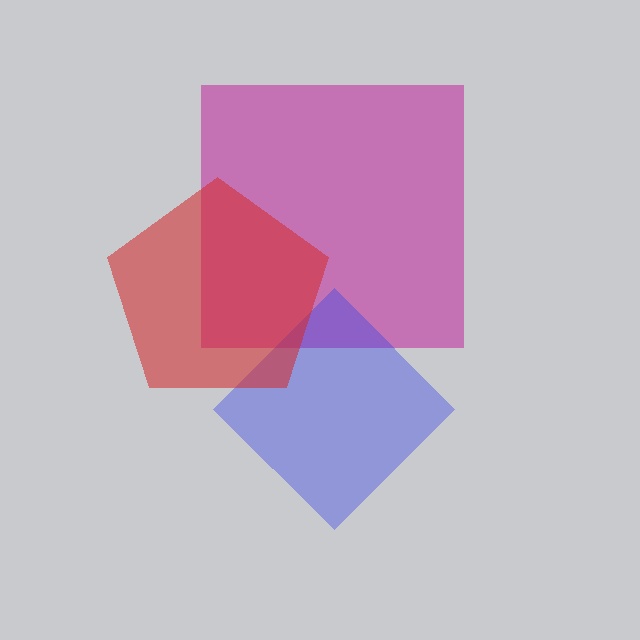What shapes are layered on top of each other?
The layered shapes are: a magenta square, a blue diamond, a red pentagon.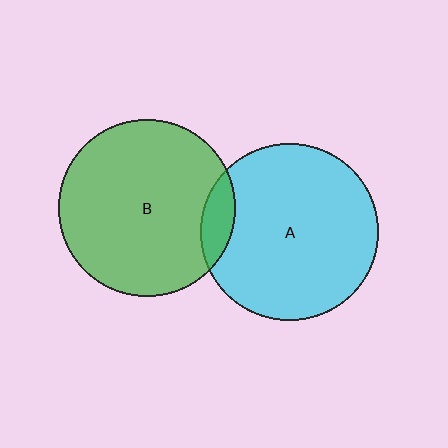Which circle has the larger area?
Circle A (cyan).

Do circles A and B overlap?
Yes.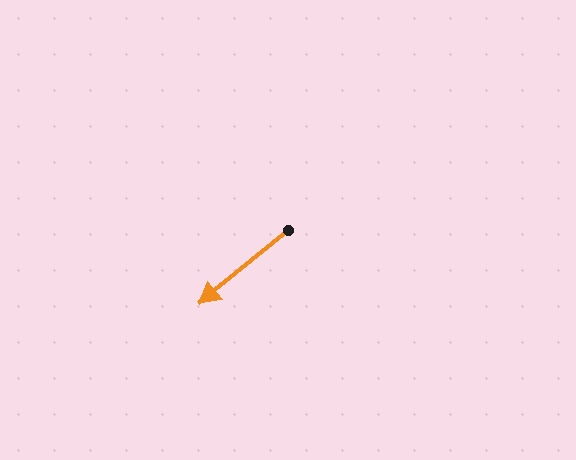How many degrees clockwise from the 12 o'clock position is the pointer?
Approximately 230 degrees.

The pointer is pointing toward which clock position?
Roughly 8 o'clock.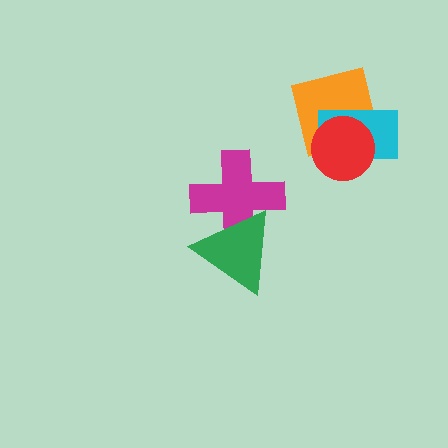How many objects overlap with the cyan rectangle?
2 objects overlap with the cyan rectangle.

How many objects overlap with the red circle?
2 objects overlap with the red circle.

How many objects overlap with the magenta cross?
1 object overlaps with the magenta cross.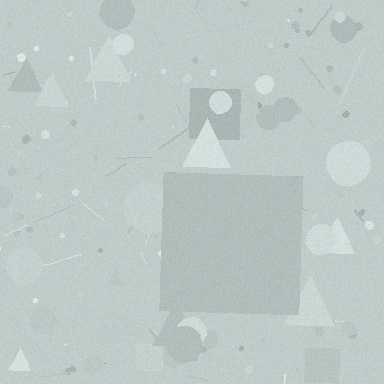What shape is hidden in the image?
A square is hidden in the image.